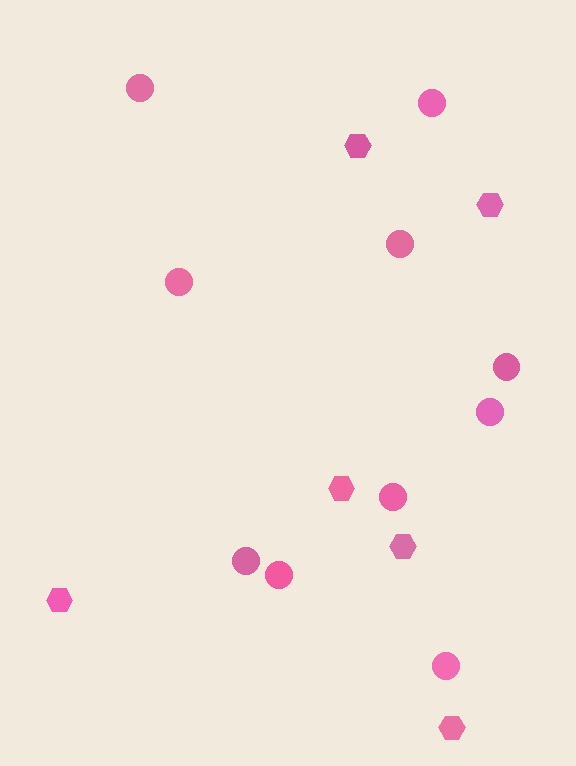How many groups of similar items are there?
There are 2 groups: one group of hexagons (6) and one group of circles (10).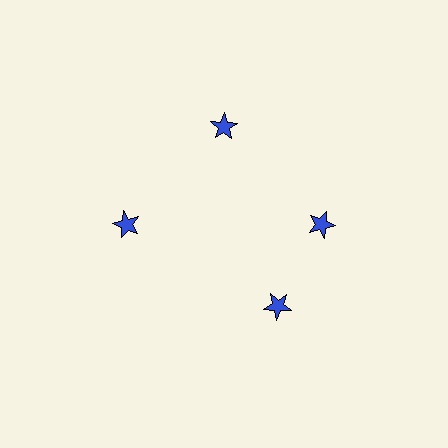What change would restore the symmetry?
The symmetry would be restored by rotating it back into even spacing with its neighbors so that all 4 stars sit at equal angles and equal distance from the center.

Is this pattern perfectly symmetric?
No. The 4 blue stars are arranged in a ring, but one element near the 6 o'clock position is rotated out of alignment along the ring, breaking the 4-fold rotational symmetry.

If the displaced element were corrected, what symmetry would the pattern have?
It would have 4-fold rotational symmetry — the pattern would map onto itself every 90 degrees.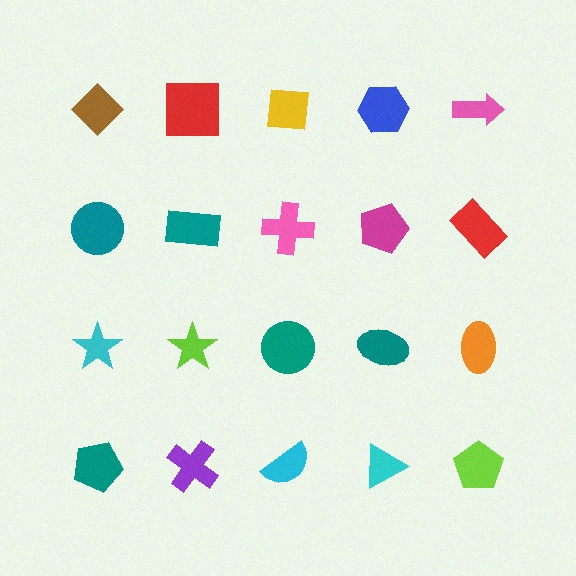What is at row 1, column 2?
A red square.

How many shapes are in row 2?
5 shapes.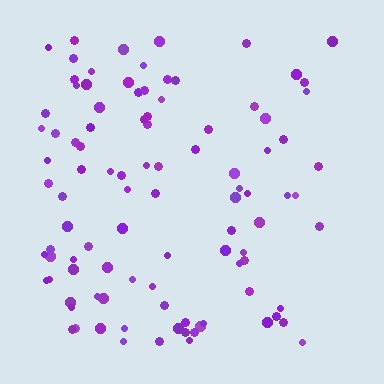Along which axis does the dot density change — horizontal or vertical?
Horizontal.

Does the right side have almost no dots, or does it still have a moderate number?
Still a moderate number, just noticeably fewer than the left.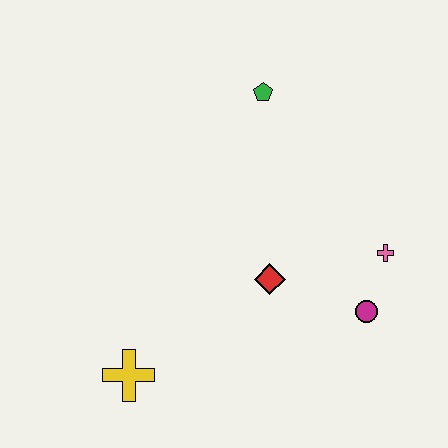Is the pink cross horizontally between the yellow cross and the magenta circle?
No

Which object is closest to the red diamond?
The magenta circle is closest to the red diamond.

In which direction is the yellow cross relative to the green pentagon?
The yellow cross is below the green pentagon.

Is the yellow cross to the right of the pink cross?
No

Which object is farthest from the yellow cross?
The green pentagon is farthest from the yellow cross.